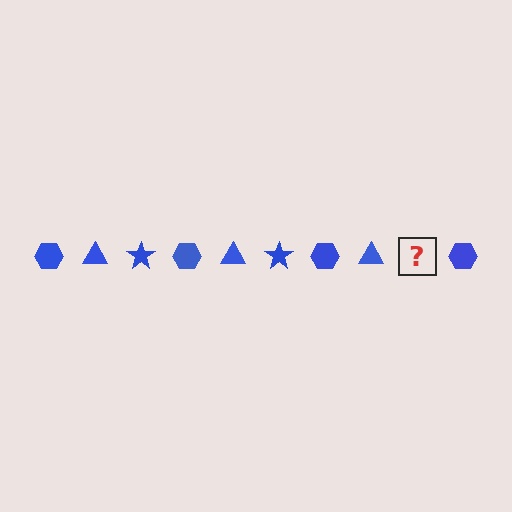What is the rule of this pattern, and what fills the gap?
The rule is that the pattern cycles through hexagon, triangle, star shapes in blue. The gap should be filled with a blue star.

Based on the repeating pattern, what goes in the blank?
The blank should be a blue star.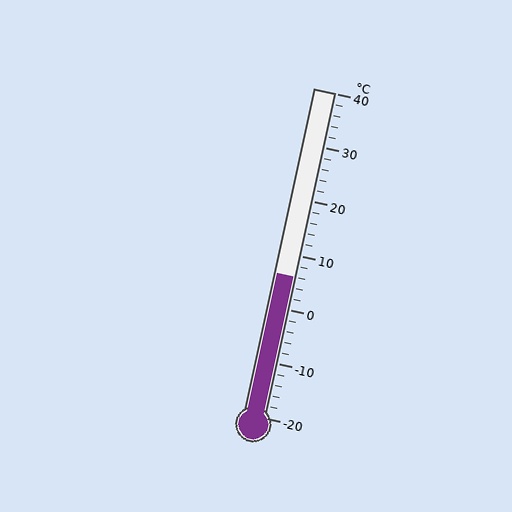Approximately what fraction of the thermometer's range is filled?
The thermometer is filled to approximately 45% of its range.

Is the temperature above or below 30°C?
The temperature is below 30°C.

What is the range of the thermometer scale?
The thermometer scale ranges from -20°C to 40°C.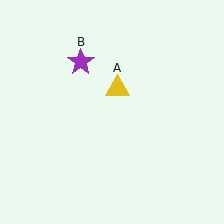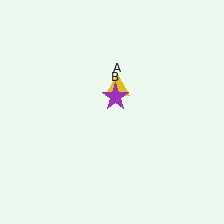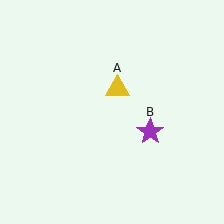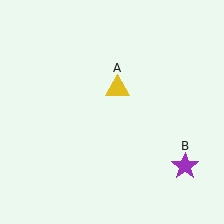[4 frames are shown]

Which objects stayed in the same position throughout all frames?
Yellow triangle (object A) remained stationary.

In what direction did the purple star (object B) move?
The purple star (object B) moved down and to the right.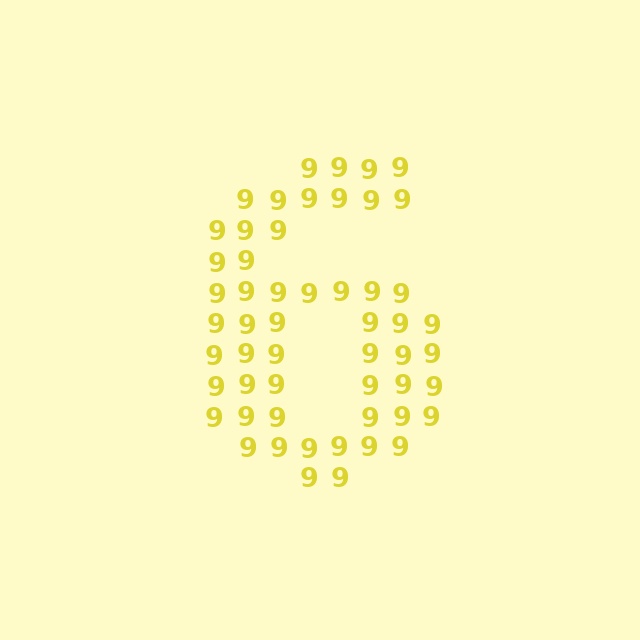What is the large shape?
The large shape is the digit 6.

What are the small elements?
The small elements are digit 9's.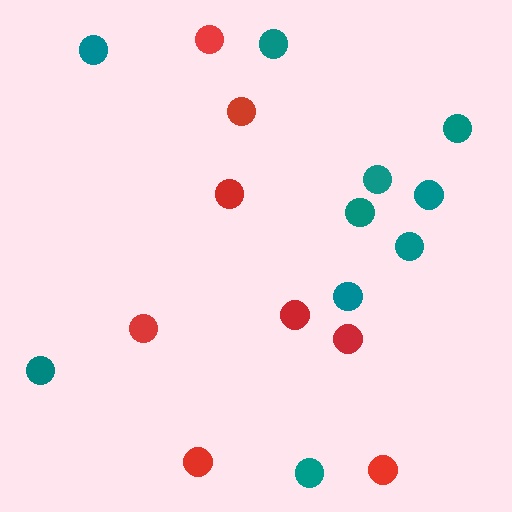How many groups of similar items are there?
There are 2 groups: one group of teal circles (10) and one group of red circles (8).